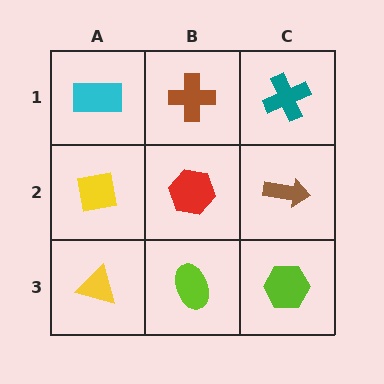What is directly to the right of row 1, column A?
A brown cross.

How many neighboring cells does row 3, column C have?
2.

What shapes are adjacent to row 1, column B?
A red hexagon (row 2, column B), a cyan rectangle (row 1, column A), a teal cross (row 1, column C).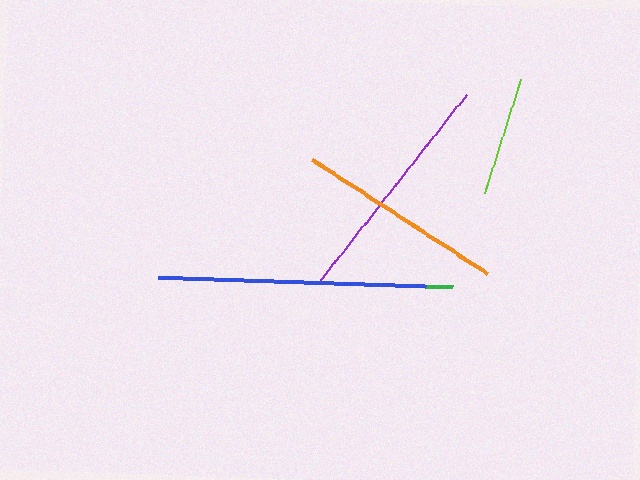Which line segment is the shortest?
The lime line is the shortest at approximately 121 pixels.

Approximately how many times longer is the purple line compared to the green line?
The purple line is approximately 1.8 times the length of the green line.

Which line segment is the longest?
The blue line is the longest at approximately 268 pixels.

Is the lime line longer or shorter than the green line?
The green line is longer than the lime line.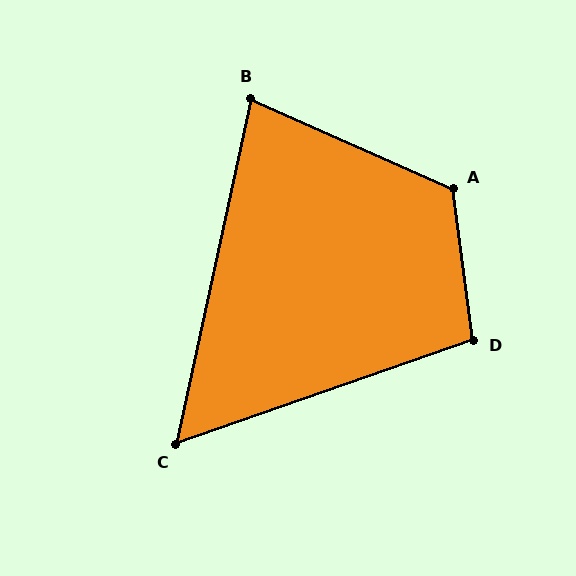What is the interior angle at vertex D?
Approximately 102 degrees (obtuse).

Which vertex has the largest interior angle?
A, at approximately 122 degrees.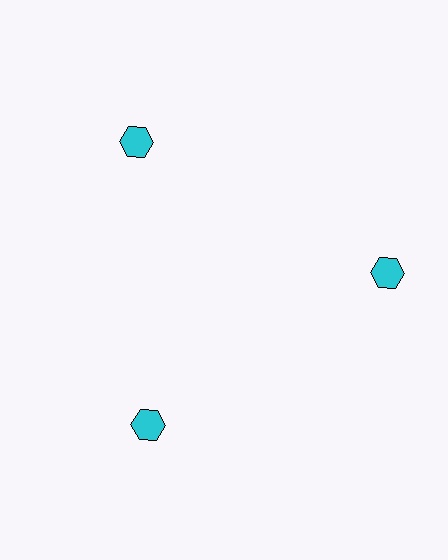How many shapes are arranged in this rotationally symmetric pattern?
There are 3 shapes, arranged in 3 groups of 1.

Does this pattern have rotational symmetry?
Yes, this pattern has 3-fold rotational symmetry. It looks the same after rotating 120 degrees around the center.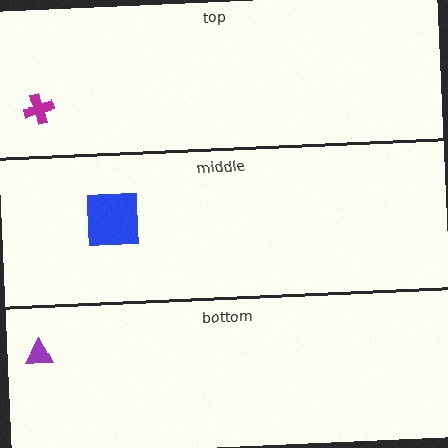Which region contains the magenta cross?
The top region.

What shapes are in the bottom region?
The purple triangle.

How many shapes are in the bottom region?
1.